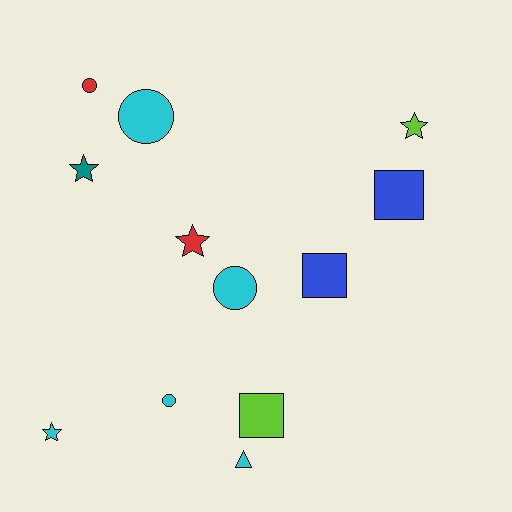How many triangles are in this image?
There is 1 triangle.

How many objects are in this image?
There are 12 objects.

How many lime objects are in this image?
There are 2 lime objects.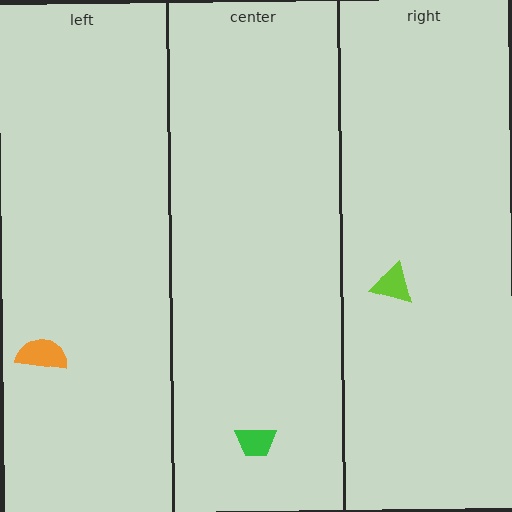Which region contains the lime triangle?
The right region.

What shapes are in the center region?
The green trapezoid.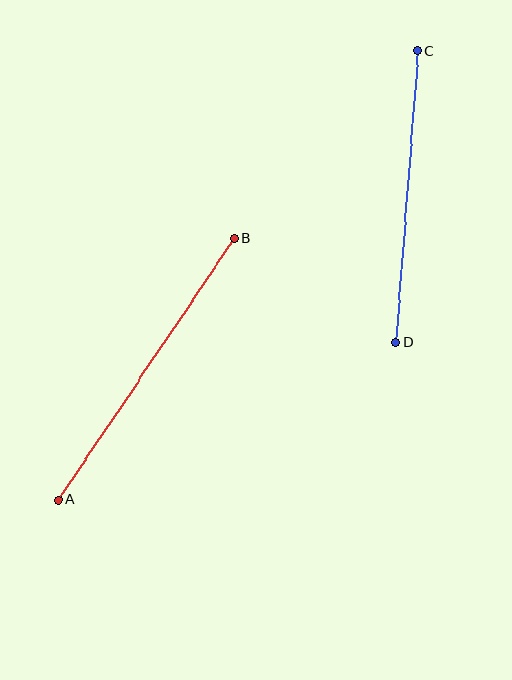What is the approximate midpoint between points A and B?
The midpoint is at approximately (146, 369) pixels.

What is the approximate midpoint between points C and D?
The midpoint is at approximately (407, 197) pixels.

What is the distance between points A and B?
The distance is approximately 315 pixels.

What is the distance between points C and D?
The distance is approximately 292 pixels.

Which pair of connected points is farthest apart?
Points A and B are farthest apart.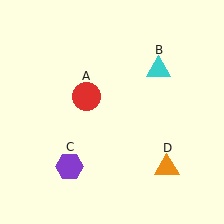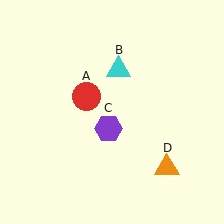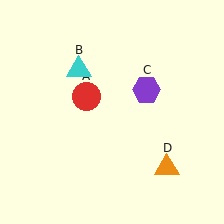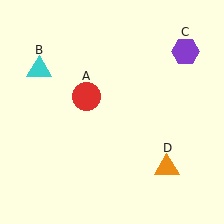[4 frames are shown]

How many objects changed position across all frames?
2 objects changed position: cyan triangle (object B), purple hexagon (object C).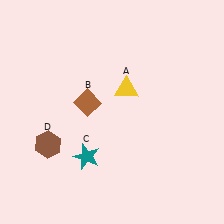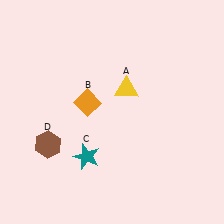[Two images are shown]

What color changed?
The diamond (B) changed from brown in Image 1 to orange in Image 2.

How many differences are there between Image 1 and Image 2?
There is 1 difference between the two images.